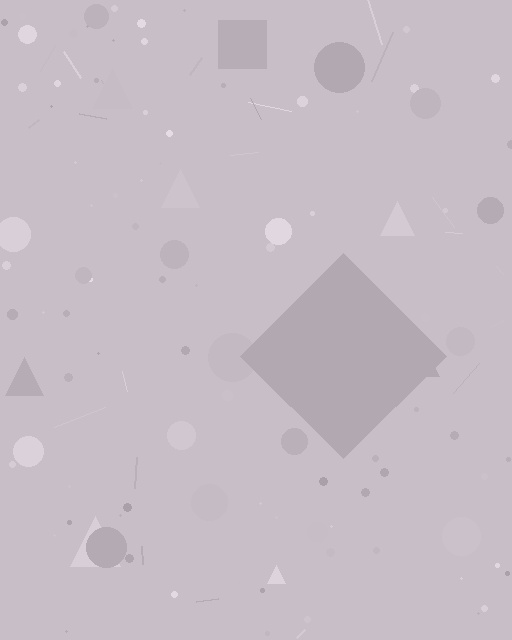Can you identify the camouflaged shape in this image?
The camouflaged shape is a diamond.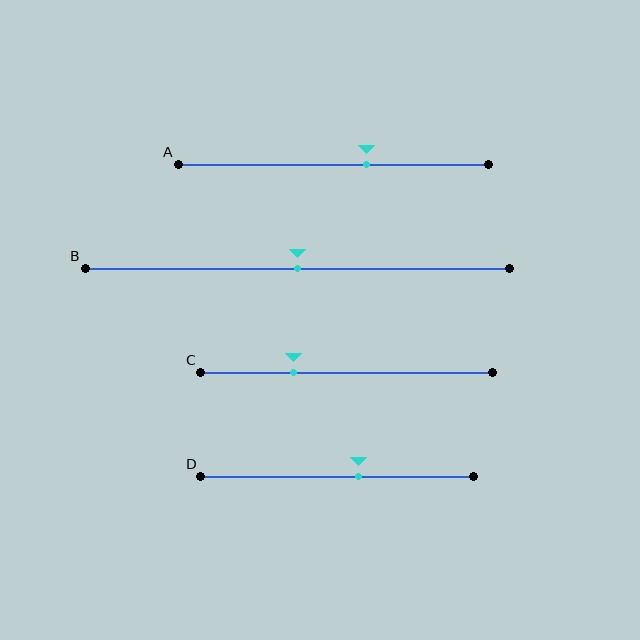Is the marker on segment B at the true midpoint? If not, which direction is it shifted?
Yes, the marker on segment B is at the true midpoint.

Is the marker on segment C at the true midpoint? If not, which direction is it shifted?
No, the marker on segment C is shifted to the left by about 18% of the segment length.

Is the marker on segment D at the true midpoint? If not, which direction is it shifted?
No, the marker on segment D is shifted to the right by about 8% of the segment length.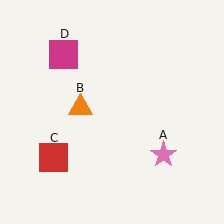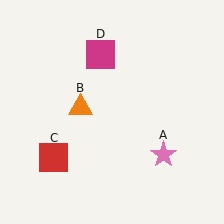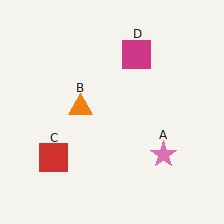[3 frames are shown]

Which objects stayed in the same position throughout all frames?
Pink star (object A) and orange triangle (object B) and red square (object C) remained stationary.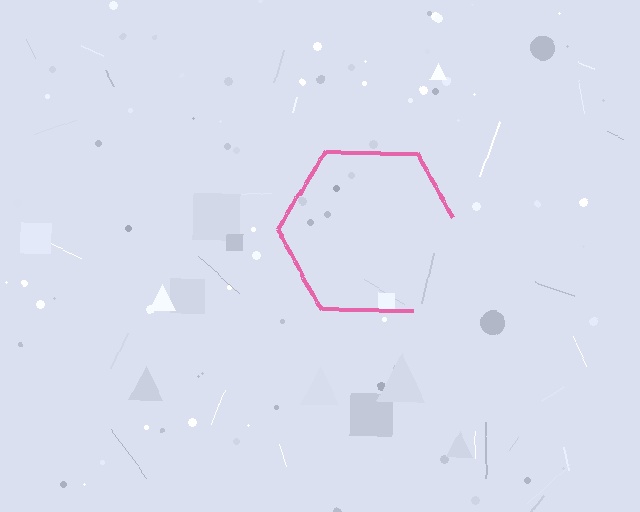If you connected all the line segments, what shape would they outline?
They would outline a hexagon.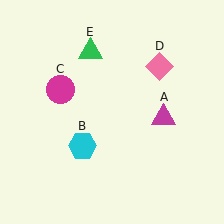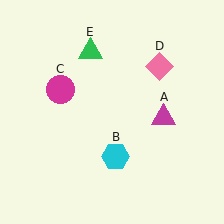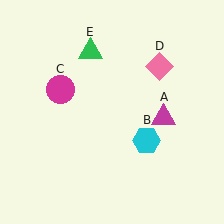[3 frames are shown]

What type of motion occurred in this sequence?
The cyan hexagon (object B) rotated counterclockwise around the center of the scene.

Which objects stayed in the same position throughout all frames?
Magenta triangle (object A) and magenta circle (object C) and pink diamond (object D) and green triangle (object E) remained stationary.